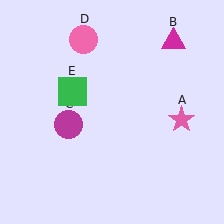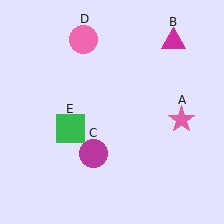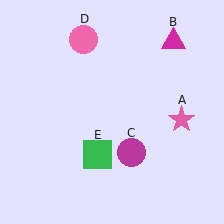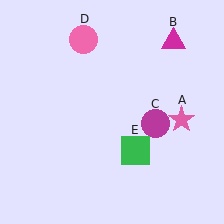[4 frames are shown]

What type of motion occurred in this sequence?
The magenta circle (object C), green square (object E) rotated counterclockwise around the center of the scene.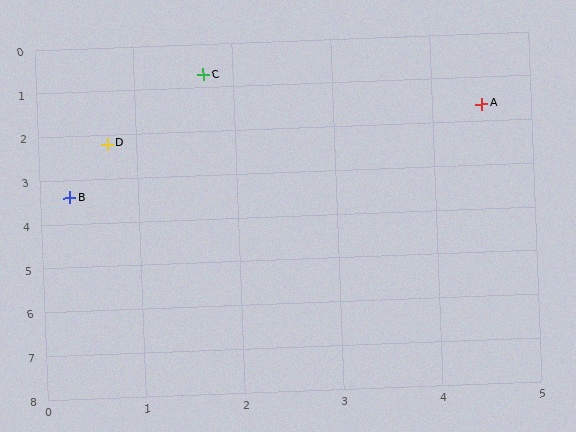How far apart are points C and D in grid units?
Points C and D are about 1.8 grid units apart.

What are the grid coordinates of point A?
Point A is at approximately (4.5, 1.6).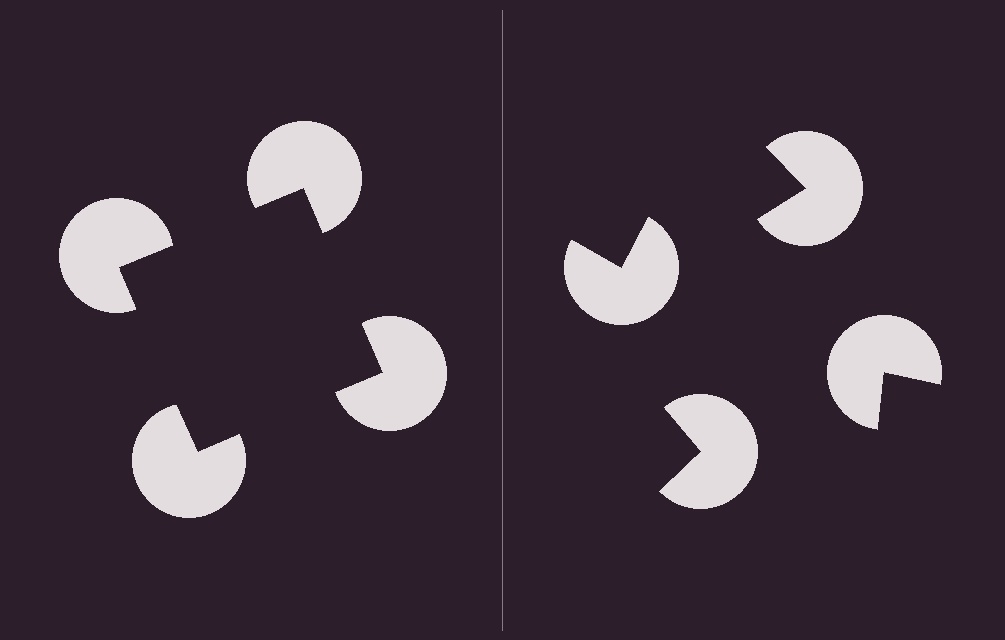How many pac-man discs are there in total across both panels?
8 — 4 on each side.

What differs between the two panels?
The pac-man discs are positioned identically on both sides; only the wedge orientations differ. On the left they align to a square; on the right they are misaligned.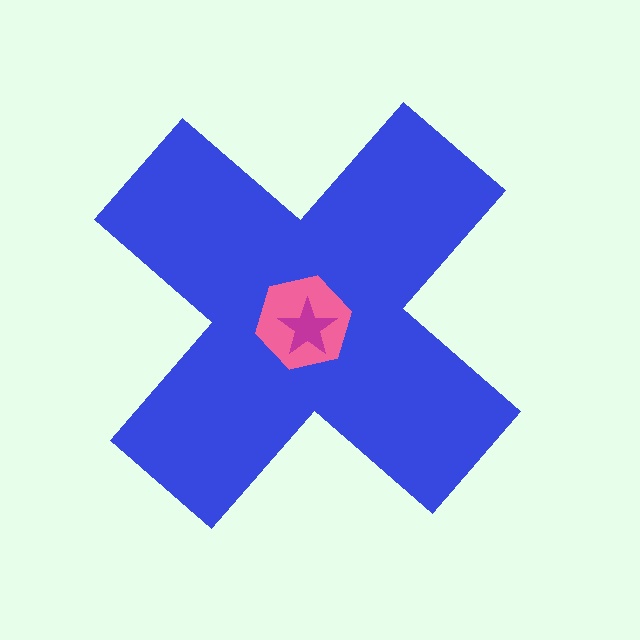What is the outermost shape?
The blue cross.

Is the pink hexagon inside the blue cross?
Yes.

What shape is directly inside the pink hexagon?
The magenta star.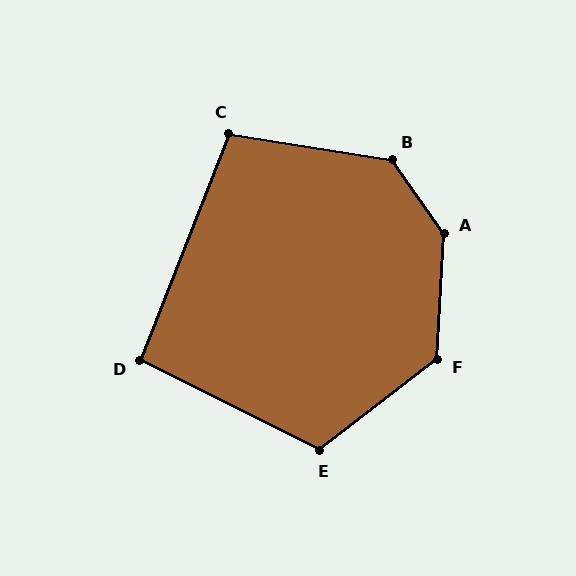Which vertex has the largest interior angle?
A, at approximately 142 degrees.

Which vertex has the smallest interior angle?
D, at approximately 95 degrees.